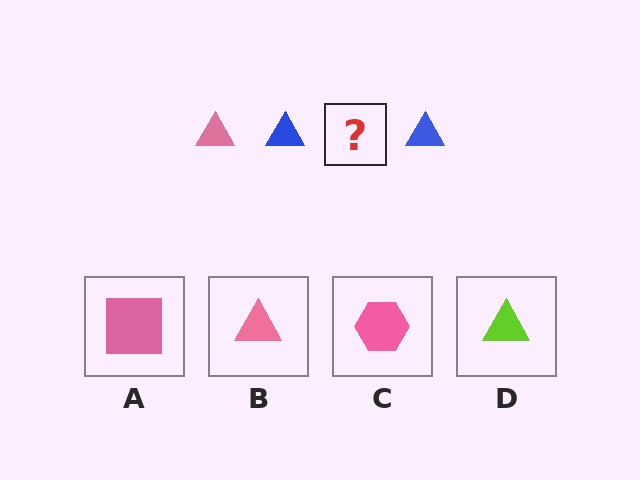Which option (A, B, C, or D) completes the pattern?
B.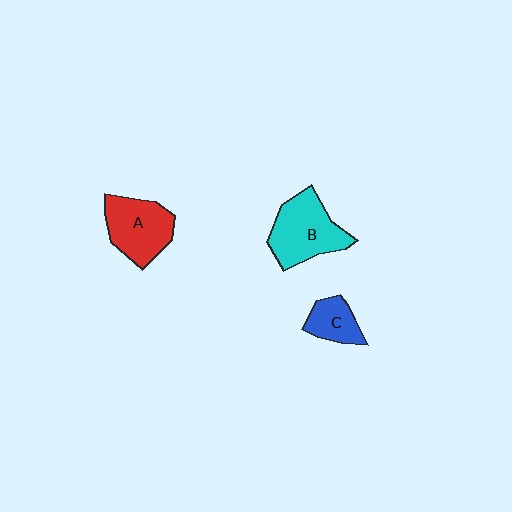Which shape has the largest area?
Shape B (cyan).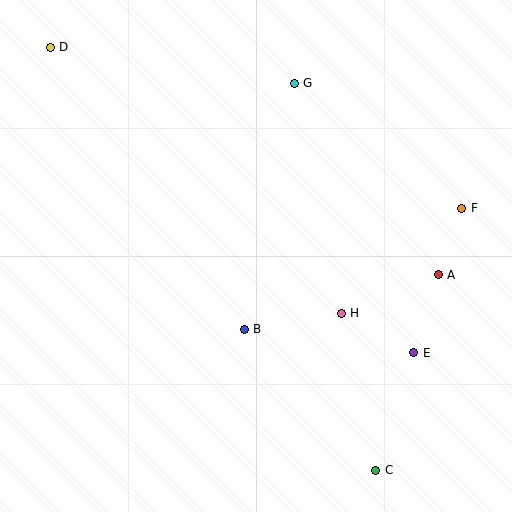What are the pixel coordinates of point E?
Point E is at (414, 353).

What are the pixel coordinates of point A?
Point A is at (438, 275).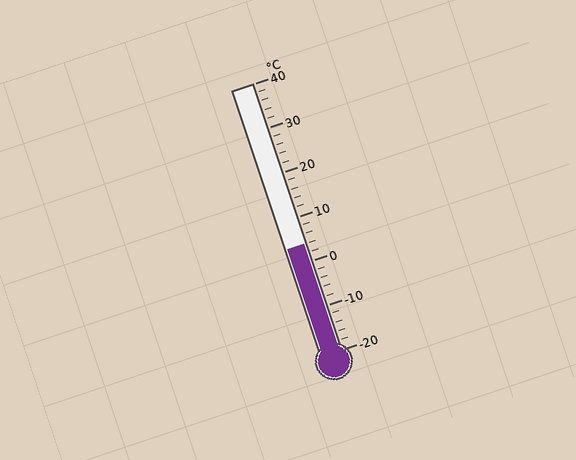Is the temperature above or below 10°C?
The temperature is below 10°C.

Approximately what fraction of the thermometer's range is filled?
The thermometer is filled to approximately 40% of its range.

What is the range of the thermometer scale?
The thermometer scale ranges from -20°C to 40°C.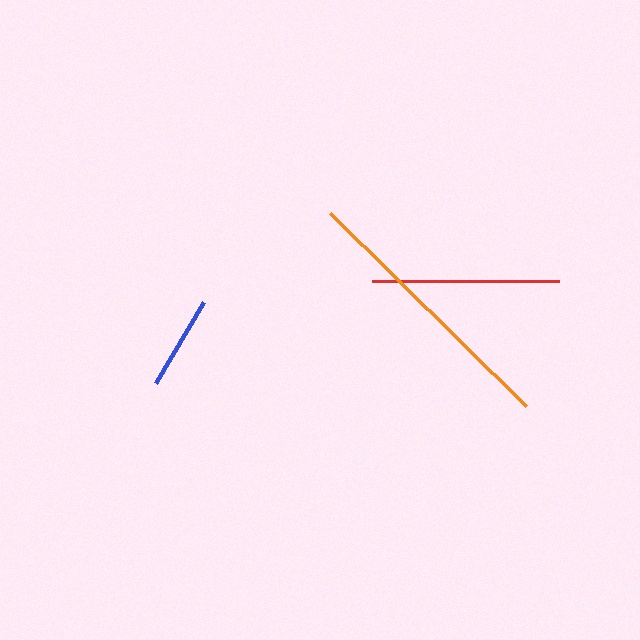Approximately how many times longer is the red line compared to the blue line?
The red line is approximately 2.0 times the length of the blue line.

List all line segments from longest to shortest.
From longest to shortest: orange, red, blue.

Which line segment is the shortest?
The blue line is the shortest at approximately 95 pixels.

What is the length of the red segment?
The red segment is approximately 187 pixels long.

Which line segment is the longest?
The orange line is the longest at approximately 275 pixels.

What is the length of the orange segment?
The orange segment is approximately 275 pixels long.